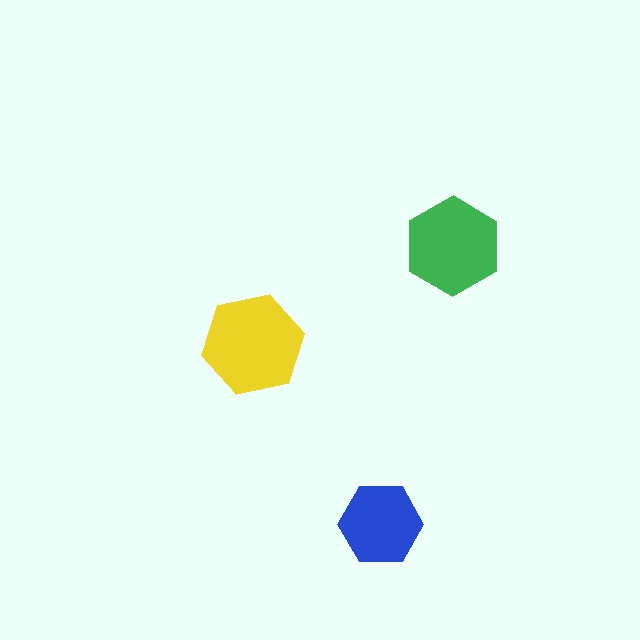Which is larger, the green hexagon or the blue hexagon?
The green one.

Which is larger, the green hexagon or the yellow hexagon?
The yellow one.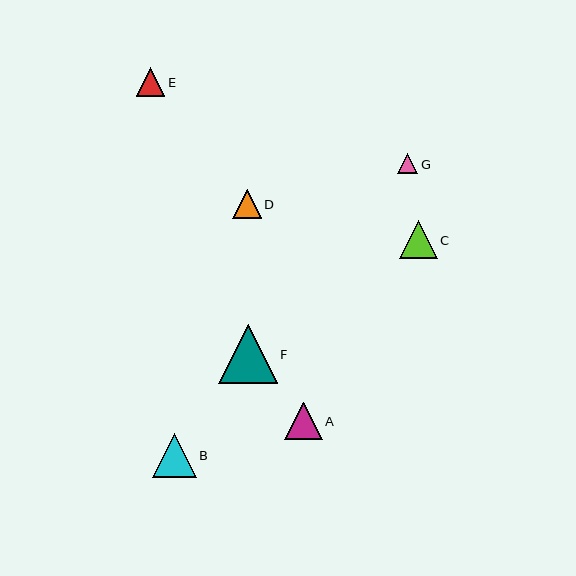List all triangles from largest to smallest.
From largest to smallest: F, B, C, A, D, E, G.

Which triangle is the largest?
Triangle F is the largest with a size of approximately 59 pixels.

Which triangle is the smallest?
Triangle G is the smallest with a size of approximately 20 pixels.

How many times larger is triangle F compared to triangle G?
Triangle F is approximately 3.0 times the size of triangle G.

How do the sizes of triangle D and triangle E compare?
Triangle D and triangle E are approximately the same size.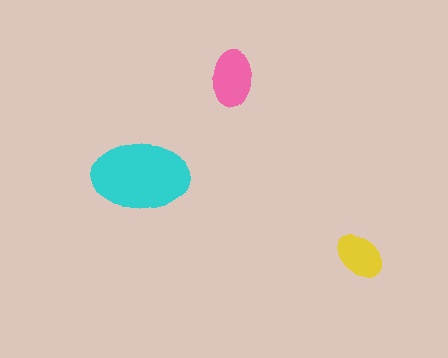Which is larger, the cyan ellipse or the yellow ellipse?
The cyan one.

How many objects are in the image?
There are 3 objects in the image.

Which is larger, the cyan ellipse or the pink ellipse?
The cyan one.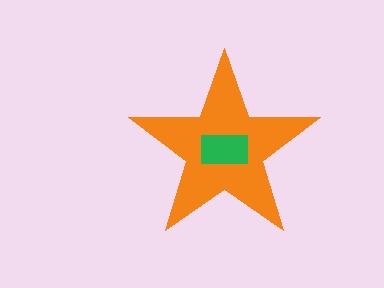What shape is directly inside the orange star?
The green rectangle.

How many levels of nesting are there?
2.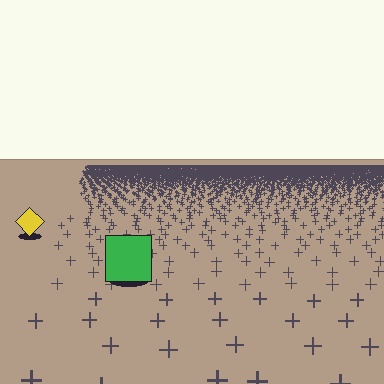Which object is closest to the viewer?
The green square is closest. The texture marks near it are larger and more spread out.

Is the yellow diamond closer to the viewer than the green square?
No. The green square is closer — you can tell from the texture gradient: the ground texture is coarser near it.